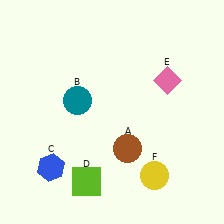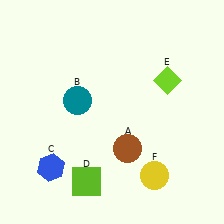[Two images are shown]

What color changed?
The diamond (E) changed from pink in Image 1 to lime in Image 2.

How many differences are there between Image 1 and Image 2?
There is 1 difference between the two images.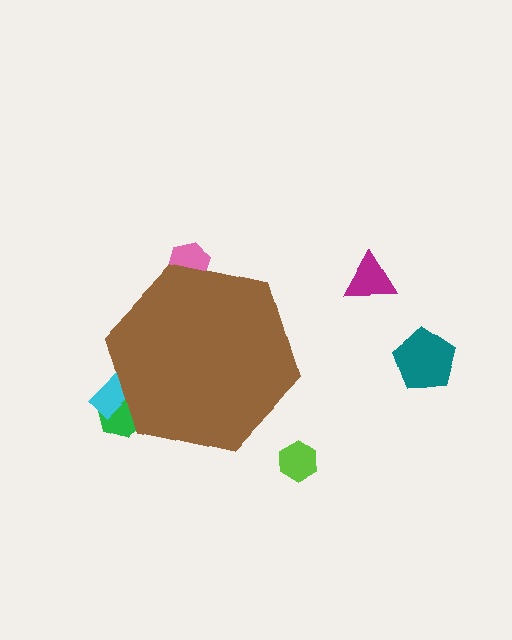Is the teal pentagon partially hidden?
No, the teal pentagon is fully visible.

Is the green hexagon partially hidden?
Yes, the green hexagon is partially hidden behind the brown hexagon.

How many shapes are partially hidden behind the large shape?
3 shapes are partially hidden.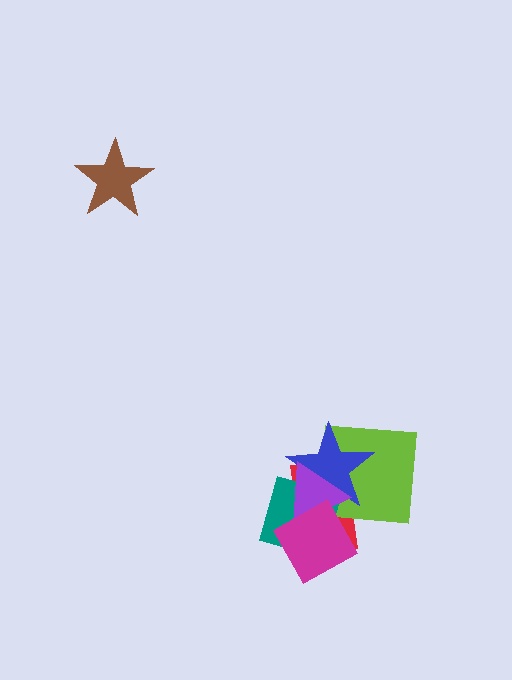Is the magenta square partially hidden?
No, no other shape covers it.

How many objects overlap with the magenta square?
3 objects overlap with the magenta square.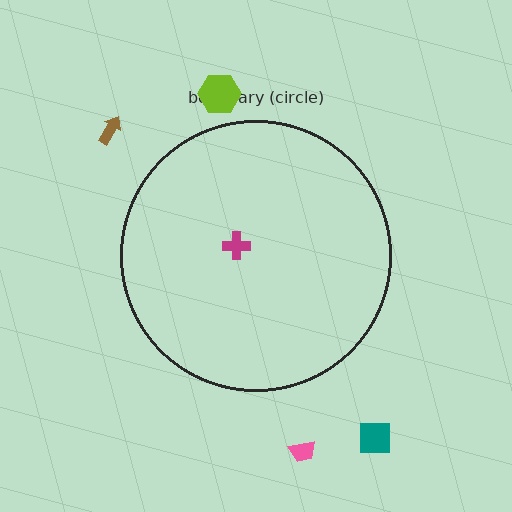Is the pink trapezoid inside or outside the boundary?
Outside.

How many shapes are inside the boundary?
1 inside, 4 outside.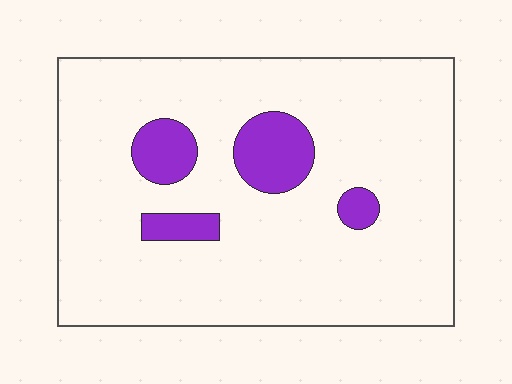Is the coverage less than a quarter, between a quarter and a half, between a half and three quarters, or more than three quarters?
Less than a quarter.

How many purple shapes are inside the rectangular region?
4.